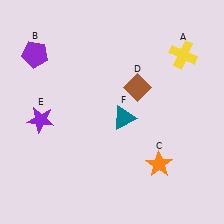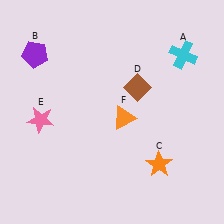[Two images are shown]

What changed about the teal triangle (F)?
In Image 1, F is teal. In Image 2, it changed to orange.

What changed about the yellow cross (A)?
In Image 1, A is yellow. In Image 2, it changed to cyan.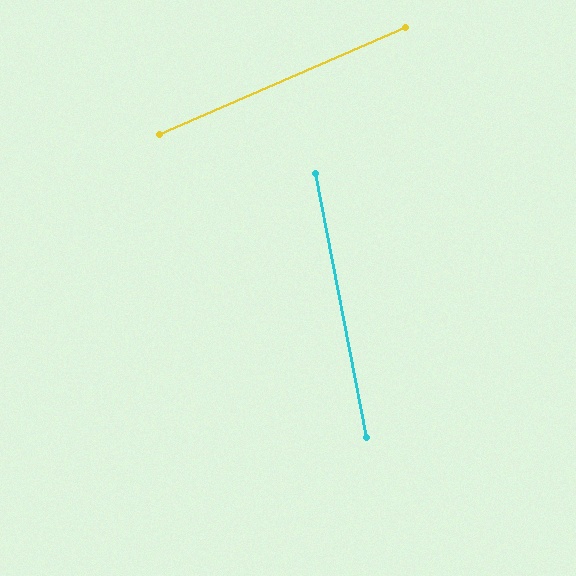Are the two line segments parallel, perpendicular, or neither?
Neither parallel nor perpendicular — they differ by about 78°.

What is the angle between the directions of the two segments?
Approximately 78 degrees.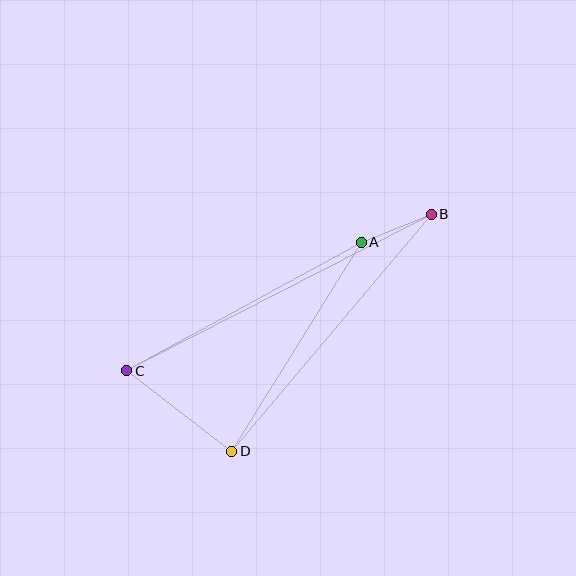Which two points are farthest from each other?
Points B and C are farthest from each other.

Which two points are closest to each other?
Points A and B are closest to each other.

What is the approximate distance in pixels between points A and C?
The distance between A and C is approximately 268 pixels.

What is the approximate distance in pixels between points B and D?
The distance between B and D is approximately 310 pixels.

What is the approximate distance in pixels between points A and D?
The distance between A and D is approximately 246 pixels.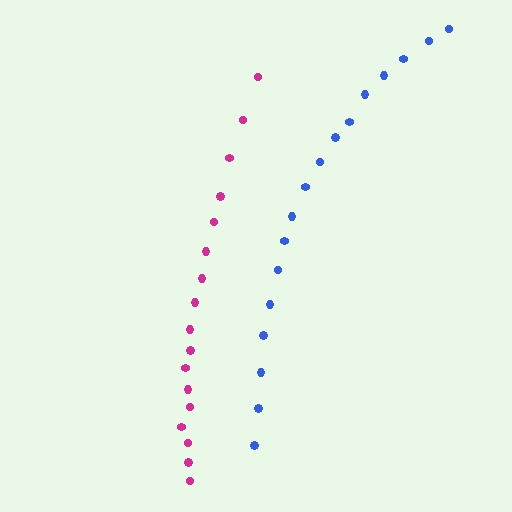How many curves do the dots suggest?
There are 2 distinct paths.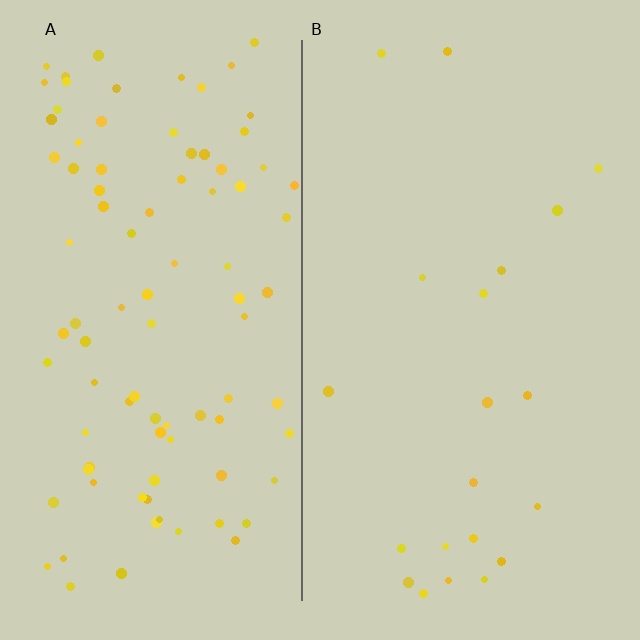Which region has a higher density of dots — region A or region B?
A (the left).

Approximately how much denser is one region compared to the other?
Approximately 4.5× — region A over region B.